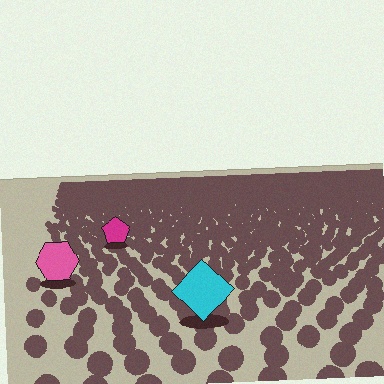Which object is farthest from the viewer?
The magenta pentagon is farthest from the viewer. It appears smaller and the ground texture around it is denser.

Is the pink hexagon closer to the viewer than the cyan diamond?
No. The cyan diamond is closer — you can tell from the texture gradient: the ground texture is coarser near it.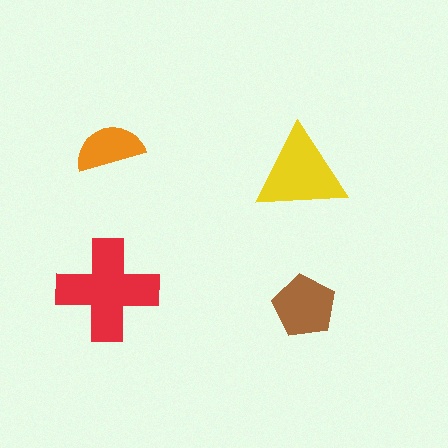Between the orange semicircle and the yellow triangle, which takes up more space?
The yellow triangle.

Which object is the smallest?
The orange semicircle.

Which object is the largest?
The red cross.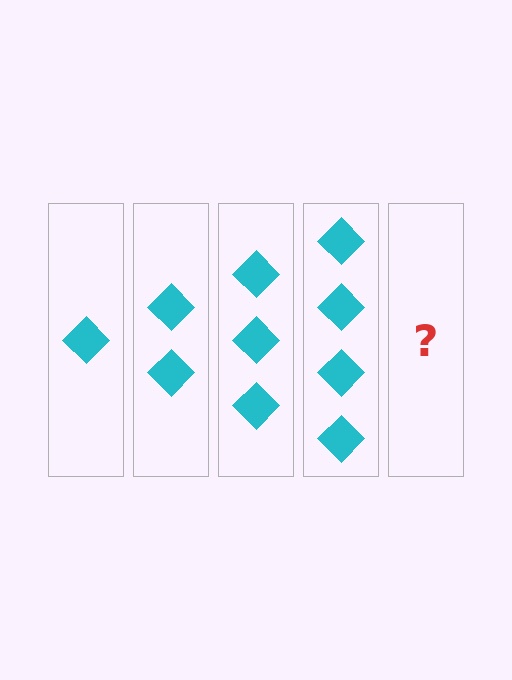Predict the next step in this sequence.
The next step is 5 diamonds.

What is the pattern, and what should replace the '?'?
The pattern is that each step adds one more diamond. The '?' should be 5 diamonds.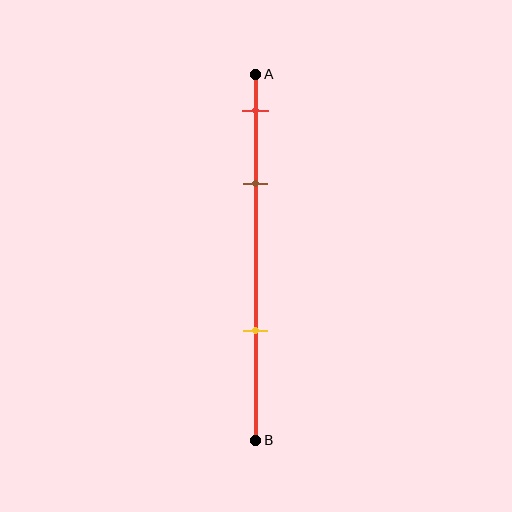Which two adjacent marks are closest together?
The red and brown marks are the closest adjacent pair.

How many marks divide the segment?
There are 3 marks dividing the segment.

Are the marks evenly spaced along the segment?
No, the marks are not evenly spaced.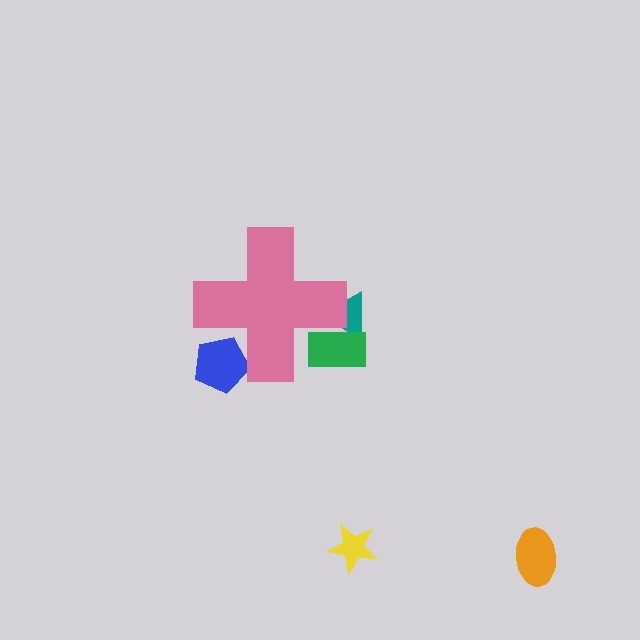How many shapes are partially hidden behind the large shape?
3 shapes are partially hidden.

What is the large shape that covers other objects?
A pink cross.